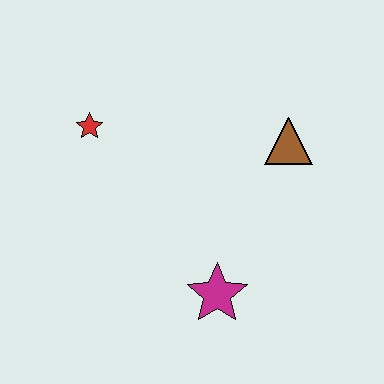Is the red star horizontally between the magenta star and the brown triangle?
No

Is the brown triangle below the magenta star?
No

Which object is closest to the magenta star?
The brown triangle is closest to the magenta star.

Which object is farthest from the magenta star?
The red star is farthest from the magenta star.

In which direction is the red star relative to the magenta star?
The red star is above the magenta star.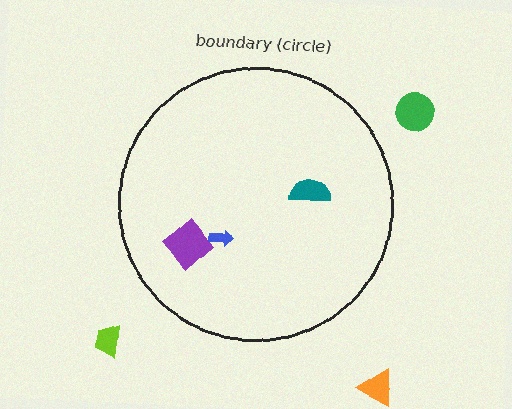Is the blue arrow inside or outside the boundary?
Inside.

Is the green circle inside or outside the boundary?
Outside.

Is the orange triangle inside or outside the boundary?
Outside.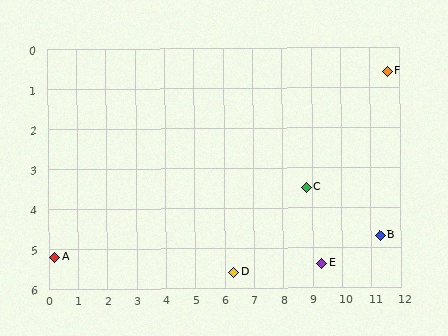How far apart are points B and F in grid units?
Points B and F are about 4.1 grid units apart.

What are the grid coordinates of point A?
Point A is at approximately (0.2, 5.2).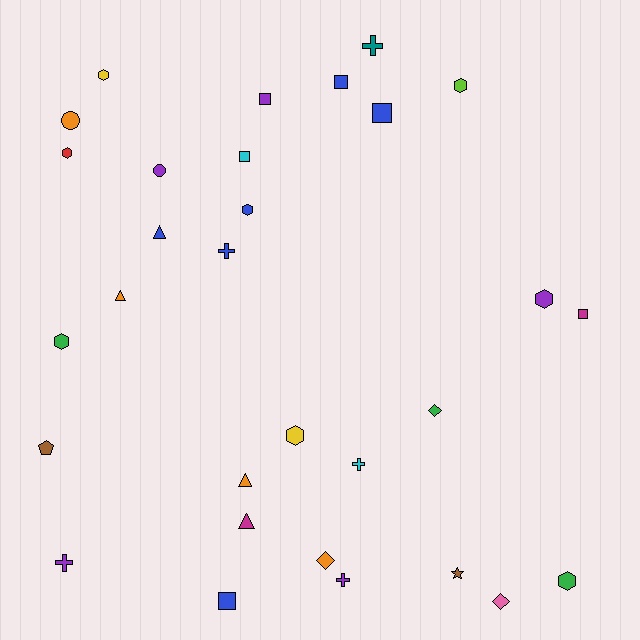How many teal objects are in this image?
There is 1 teal object.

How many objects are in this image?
There are 30 objects.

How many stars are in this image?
There is 1 star.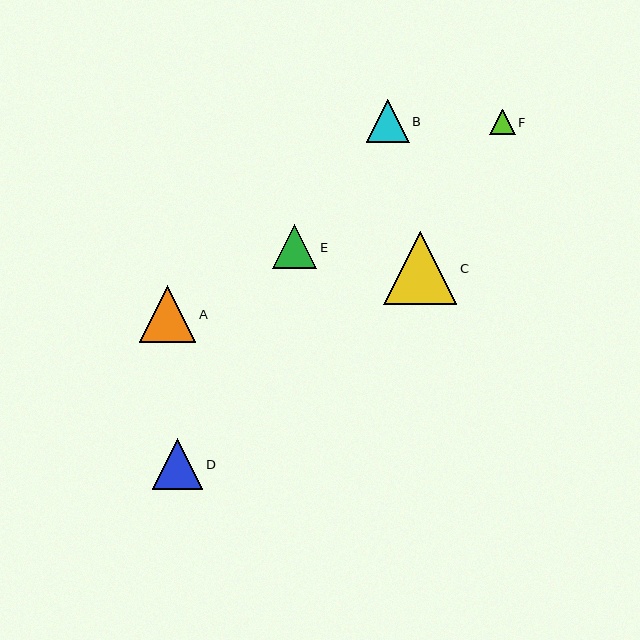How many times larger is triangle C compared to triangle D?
Triangle C is approximately 1.4 times the size of triangle D.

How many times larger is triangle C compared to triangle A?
Triangle C is approximately 1.3 times the size of triangle A.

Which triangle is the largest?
Triangle C is the largest with a size of approximately 73 pixels.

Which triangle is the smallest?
Triangle F is the smallest with a size of approximately 25 pixels.